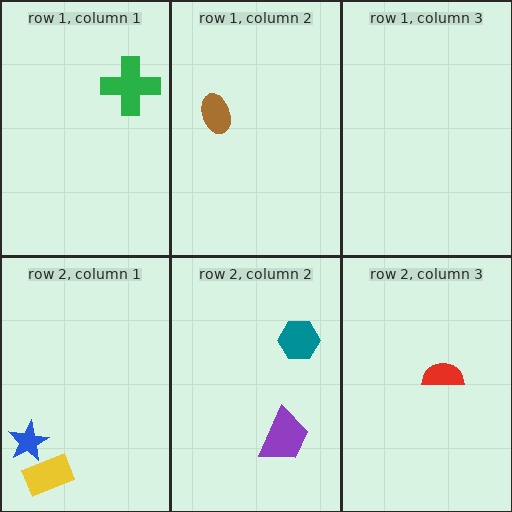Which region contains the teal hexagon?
The row 2, column 2 region.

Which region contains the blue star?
The row 2, column 1 region.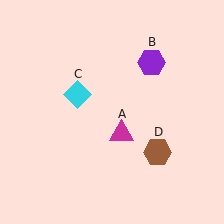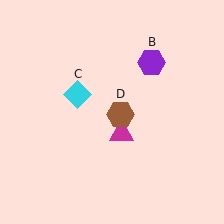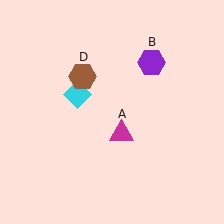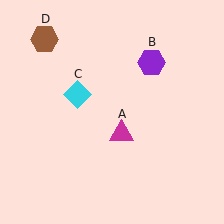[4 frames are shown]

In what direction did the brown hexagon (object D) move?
The brown hexagon (object D) moved up and to the left.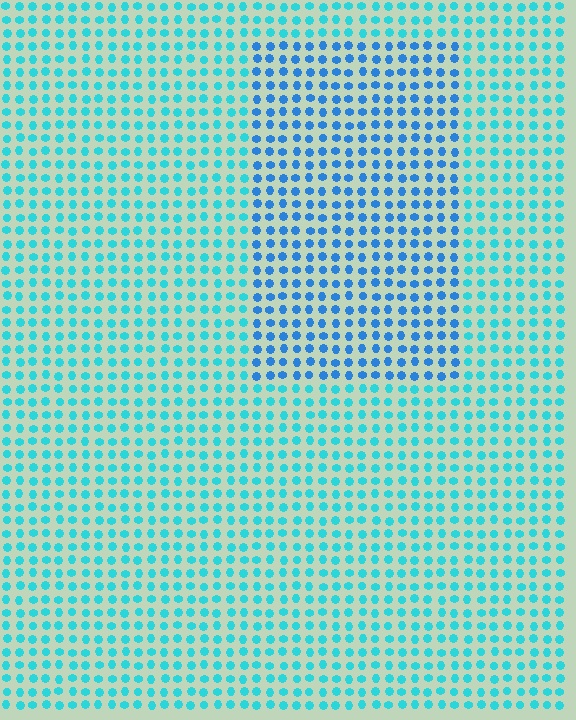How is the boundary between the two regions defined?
The boundary is defined purely by a slight shift in hue (about 29 degrees). Spacing, size, and orientation are identical on both sides.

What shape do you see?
I see a rectangle.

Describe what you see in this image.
The image is filled with small cyan elements in a uniform arrangement. A rectangle-shaped region is visible where the elements are tinted to a slightly different hue, forming a subtle color boundary.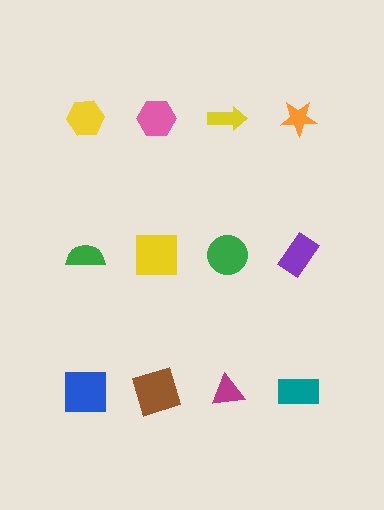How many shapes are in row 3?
4 shapes.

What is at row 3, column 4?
A teal rectangle.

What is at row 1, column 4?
An orange star.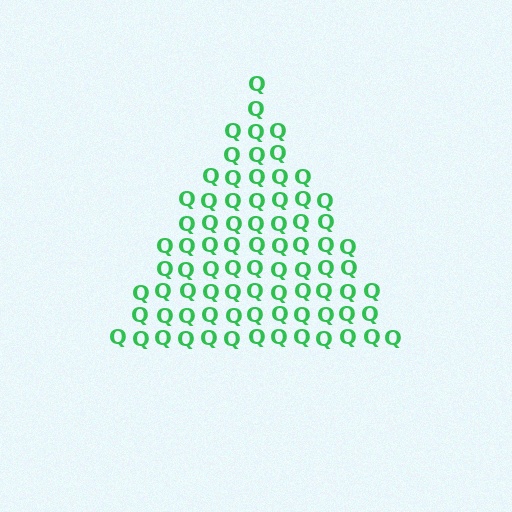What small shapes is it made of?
It is made of small letter Q's.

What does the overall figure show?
The overall figure shows a triangle.